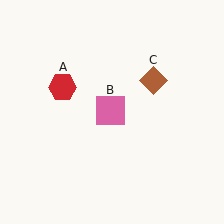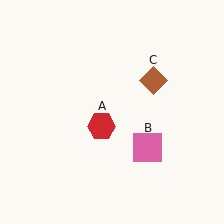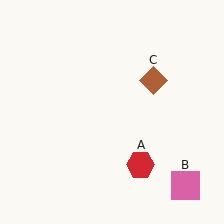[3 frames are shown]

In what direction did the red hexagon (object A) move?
The red hexagon (object A) moved down and to the right.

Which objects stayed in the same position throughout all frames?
Brown diamond (object C) remained stationary.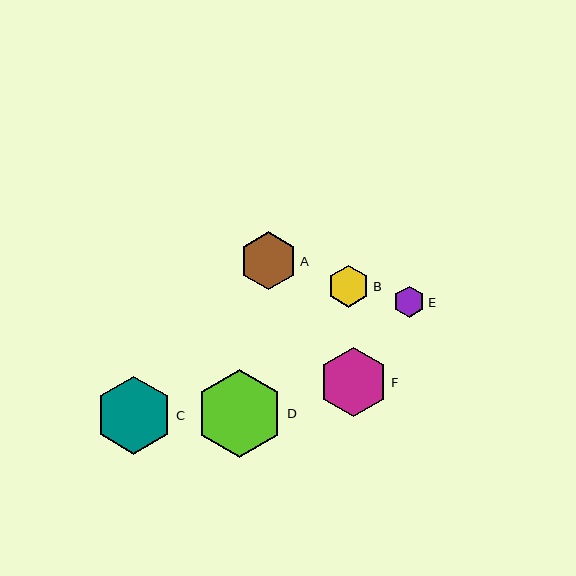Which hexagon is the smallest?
Hexagon E is the smallest with a size of approximately 31 pixels.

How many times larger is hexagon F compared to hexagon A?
Hexagon F is approximately 1.2 times the size of hexagon A.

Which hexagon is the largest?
Hexagon D is the largest with a size of approximately 88 pixels.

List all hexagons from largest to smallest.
From largest to smallest: D, C, F, A, B, E.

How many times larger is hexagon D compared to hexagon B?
Hexagon D is approximately 2.1 times the size of hexagon B.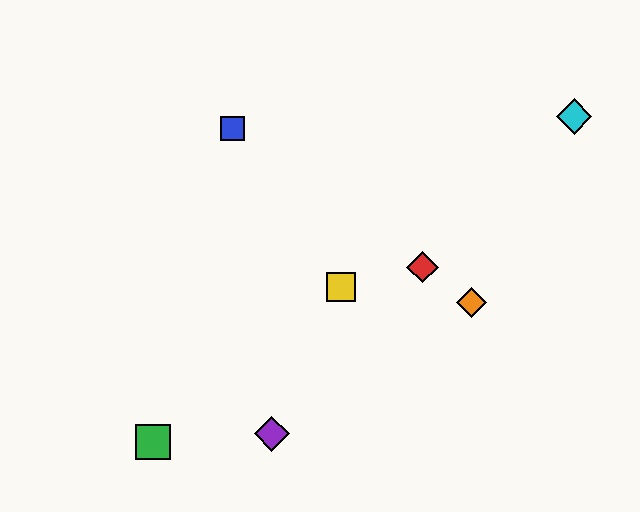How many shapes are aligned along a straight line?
3 shapes (the red diamond, the blue square, the orange diamond) are aligned along a straight line.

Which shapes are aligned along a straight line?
The red diamond, the blue square, the orange diamond are aligned along a straight line.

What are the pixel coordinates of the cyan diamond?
The cyan diamond is at (574, 117).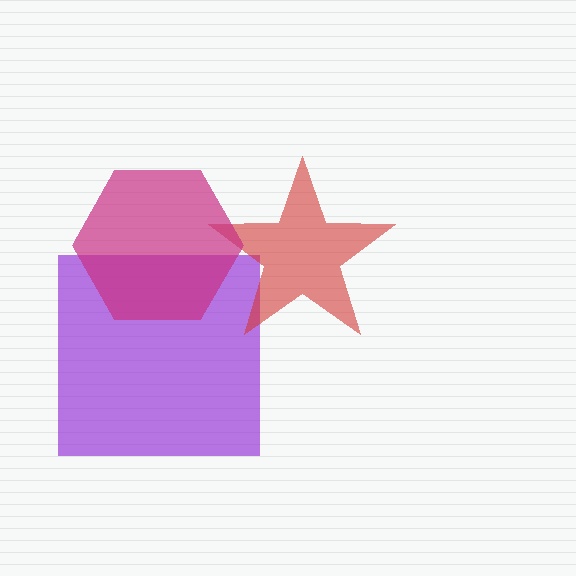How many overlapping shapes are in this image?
There are 3 overlapping shapes in the image.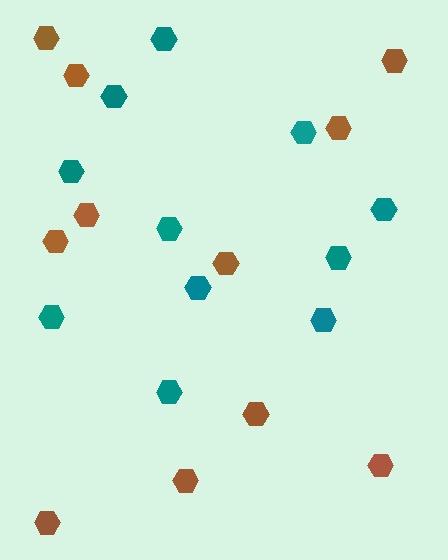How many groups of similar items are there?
There are 2 groups: one group of brown hexagons (11) and one group of teal hexagons (11).